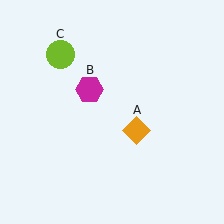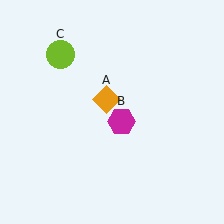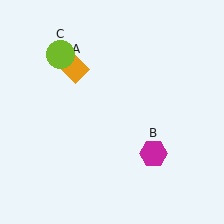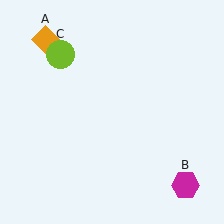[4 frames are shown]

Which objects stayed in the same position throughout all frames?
Lime circle (object C) remained stationary.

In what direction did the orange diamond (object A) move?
The orange diamond (object A) moved up and to the left.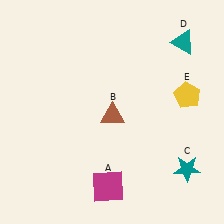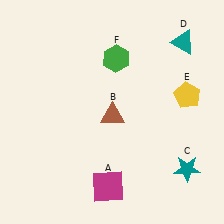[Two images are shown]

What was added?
A green hexagon (F) was added in Image 2.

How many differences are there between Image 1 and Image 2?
There is 1 difference between the two images.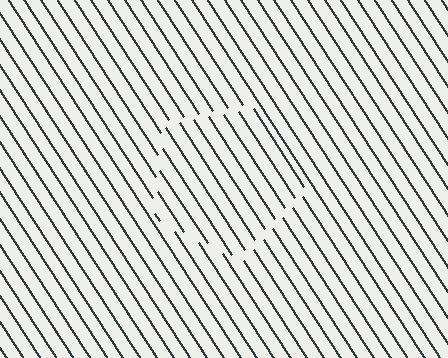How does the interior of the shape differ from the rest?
The interior of the shape contains the same grating, shifted by half a period — the contour is defined by the phase discontinuity where line-ends from the inner and outer gratings abut.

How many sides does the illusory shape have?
5 sides — the line-ends trace a pentagon.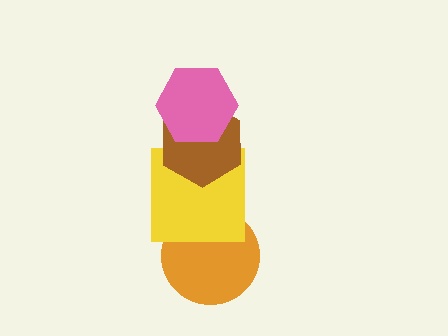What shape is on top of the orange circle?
The yellow square is on top of the orange circle.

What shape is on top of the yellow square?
The brown hexagon is on top of the yellow square.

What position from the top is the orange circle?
The orange circle is 4th from the top.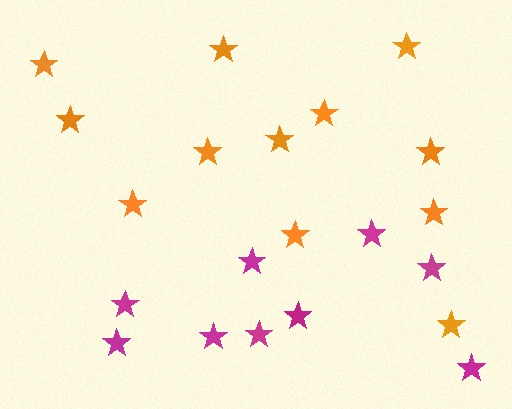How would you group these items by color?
There are 2 groups: one group of magenta stars (9) and one group of orange stars (12).